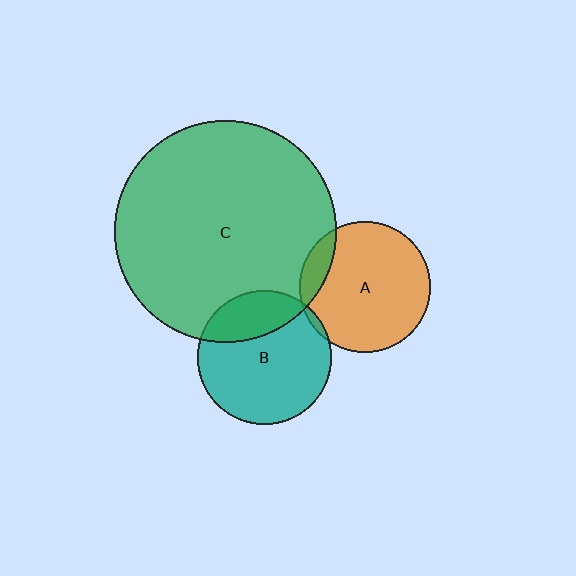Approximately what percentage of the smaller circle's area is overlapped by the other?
Approximately 25%.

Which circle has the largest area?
Circle C (green).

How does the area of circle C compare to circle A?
Approximately 2.9 times.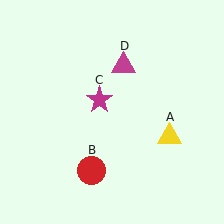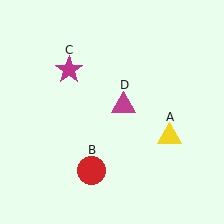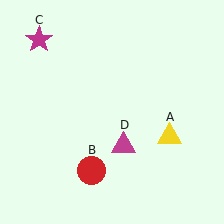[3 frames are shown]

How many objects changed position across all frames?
2 objects changed position: magenta star (object C), magenta triangle (object D).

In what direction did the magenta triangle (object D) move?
The magenta triangle (object D) moved down.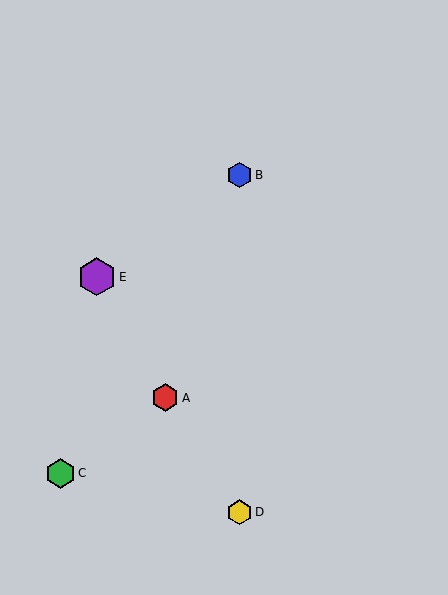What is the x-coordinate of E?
Object E is at x≈97.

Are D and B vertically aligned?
Yes, both are at x≈239.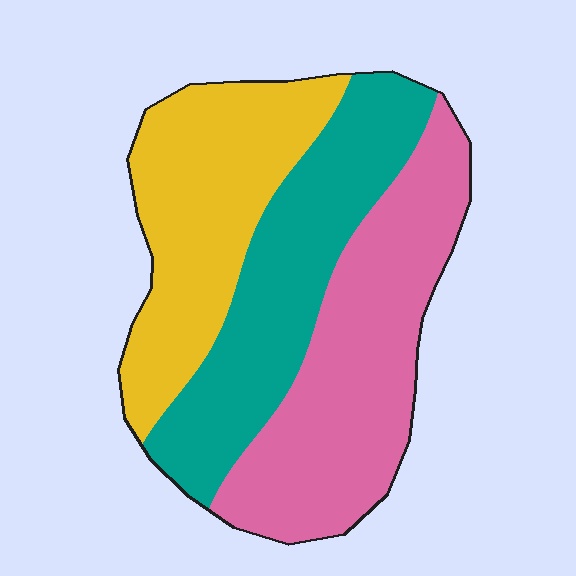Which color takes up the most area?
Pink, at roughly 35%.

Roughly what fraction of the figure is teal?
Teal takes up between a sixth and a third of the figure.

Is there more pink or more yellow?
Pink.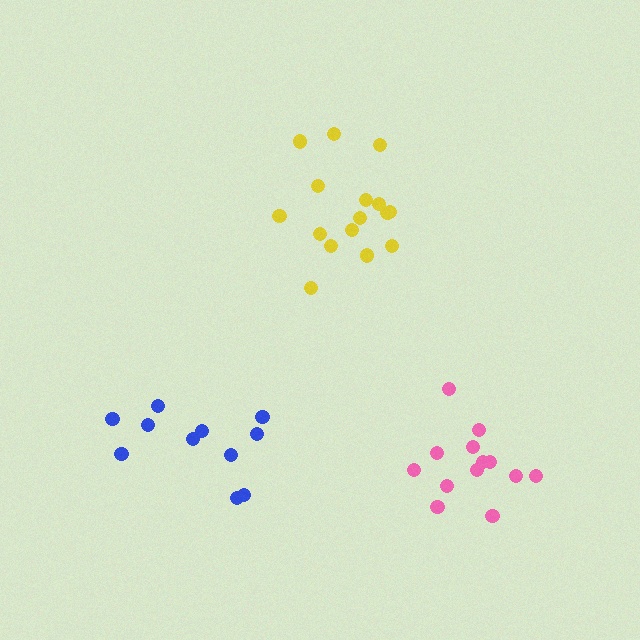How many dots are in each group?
Group 1: 16 dots, Group 2: 13 dots, Group 3: 11 dots (40 total).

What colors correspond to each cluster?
The clusters are colored: yellow, pink, blue.